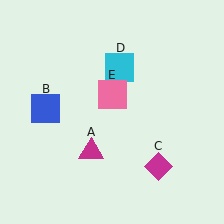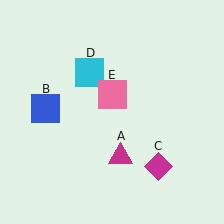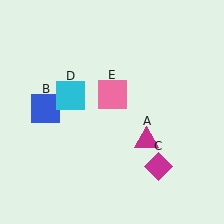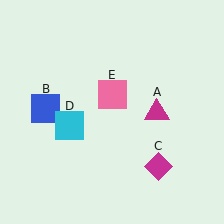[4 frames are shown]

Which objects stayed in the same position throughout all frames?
Blue square (object B) and magenta diamond (object C) and pink square (object E) remained stationary.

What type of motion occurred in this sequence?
The magenta triangle (object A), cyan square (object D) rotated counterclockwise around the center of the scene.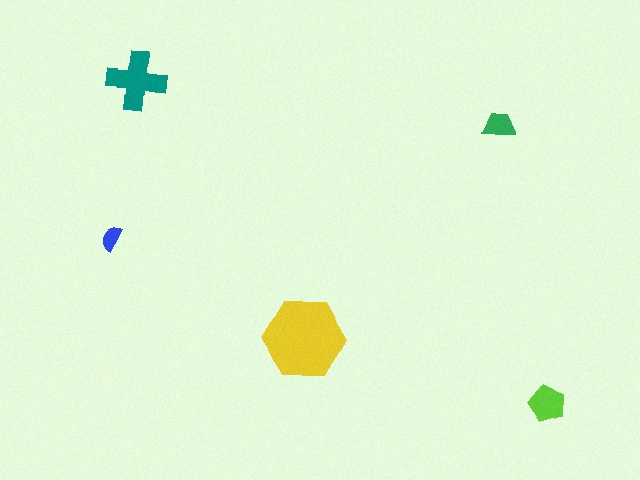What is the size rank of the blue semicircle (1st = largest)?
5th.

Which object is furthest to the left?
The blue semicircle is leftmost.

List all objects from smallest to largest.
The blue semicircle, the green trapezoid, the lime pentagon, the teal cross, the yellow hexagon.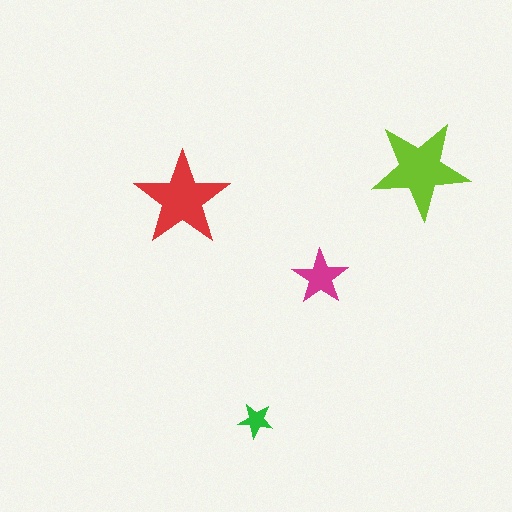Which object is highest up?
The lime star is topmost.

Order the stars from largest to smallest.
the lime one, the red one, the magenta one, the green one.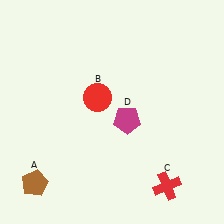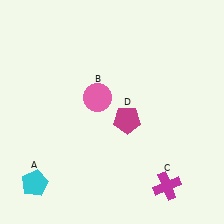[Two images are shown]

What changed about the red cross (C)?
In Image 1, C is red. In Image 2, it changed to magenta.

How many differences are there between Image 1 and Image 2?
There are 3 differences between the two images.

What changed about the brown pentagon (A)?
In Image 1, A is brown. In Image 2, it changed to cyan.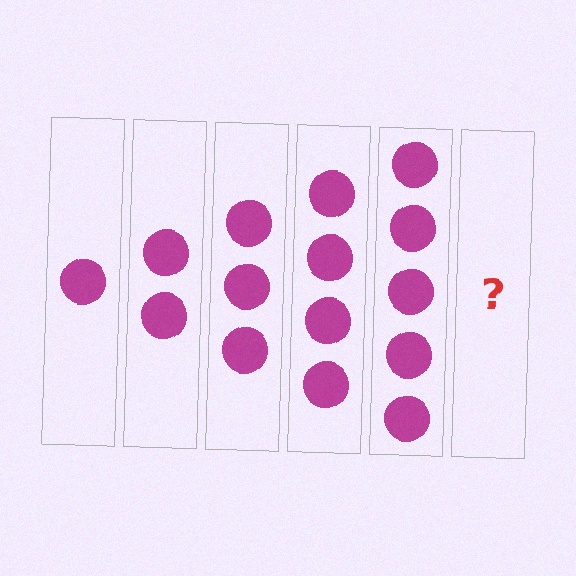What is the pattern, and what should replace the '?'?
The pattern is that each step adds one more circle. The '?' should be 6 circles.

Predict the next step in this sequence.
The next step is 6 circles.